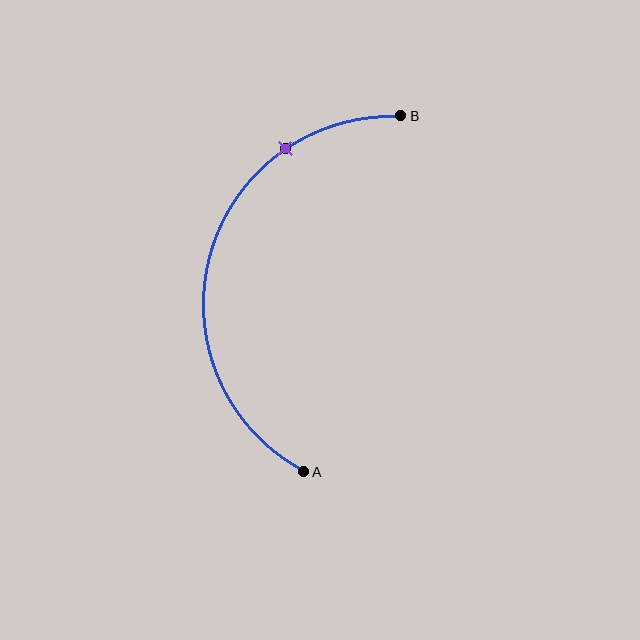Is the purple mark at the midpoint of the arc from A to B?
No. The purple mark lies on the arc but is closer to endpoint B. The arc midpoint would be at the point on the curve equidistant along the arc from both A and B.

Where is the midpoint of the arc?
The arc midpoint is the point on the curve farthest from the straight line joining A and B. It sits to the left of that line.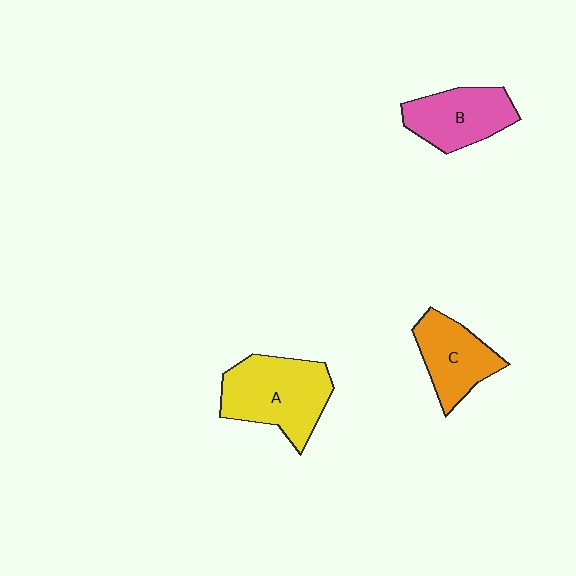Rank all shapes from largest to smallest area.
From largest to smallest: A (yellow), B (pink), C (orange).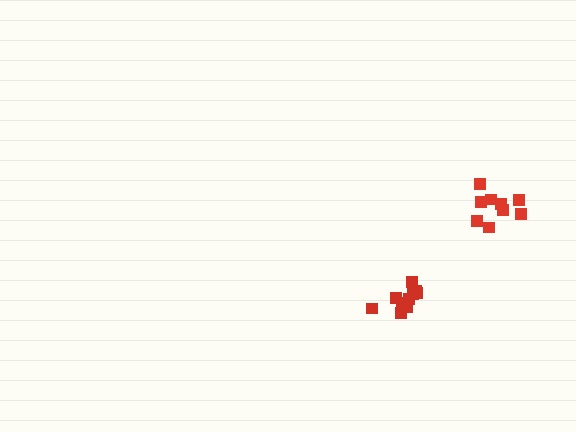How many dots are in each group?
Group 1: 9 dots, Group 2: 10 dots (19 total).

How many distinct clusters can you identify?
There are 2 distinct clusters.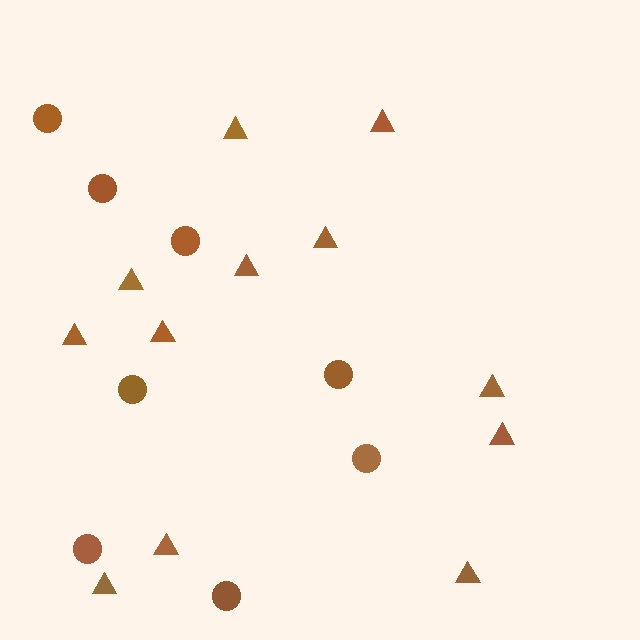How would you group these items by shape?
There are 2 groups: one group of triangles (12) and one group of circles (8).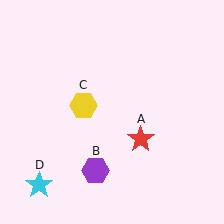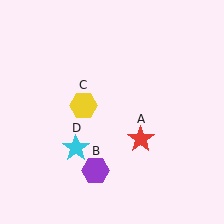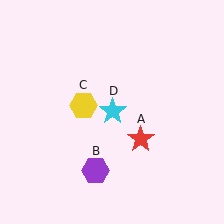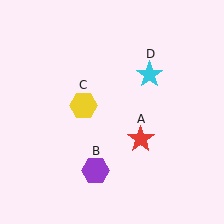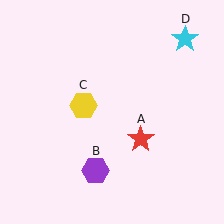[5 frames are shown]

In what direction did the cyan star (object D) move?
The cyan star (object D) moved up and to the right.